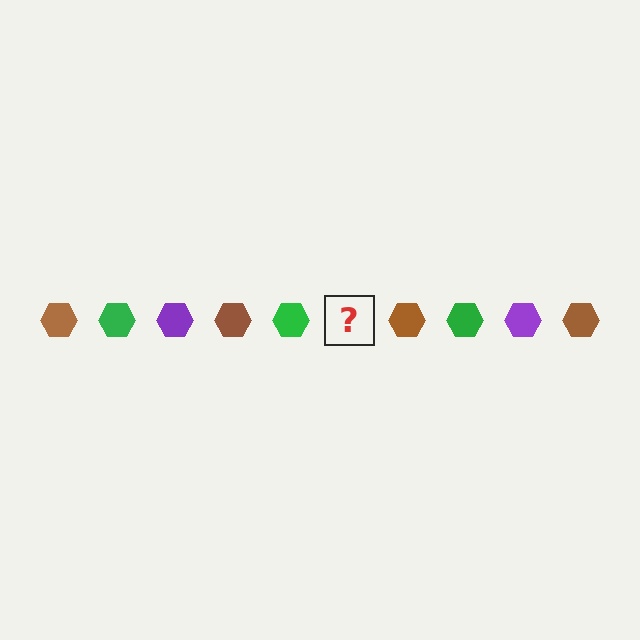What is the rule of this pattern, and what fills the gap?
The rule is that the pattern cycles through brown, green, purple hexagons. The gap should be filled with a purple hexagon.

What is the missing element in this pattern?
The missing element is a purple hexagon.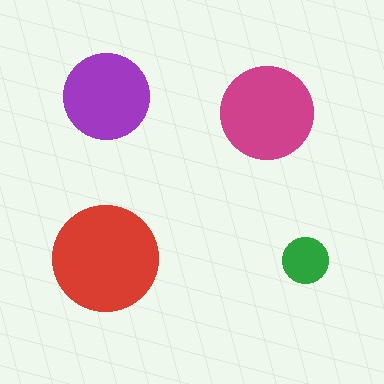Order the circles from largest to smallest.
the red one, the magenta one, the purple one, the green one.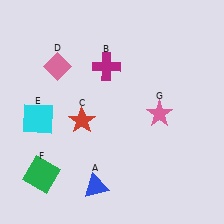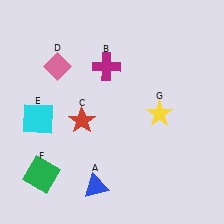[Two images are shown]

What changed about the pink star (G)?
In Image 1, G is pink. In Image 2, it changed to yellow.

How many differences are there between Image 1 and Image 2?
There is 1 difference between the two images.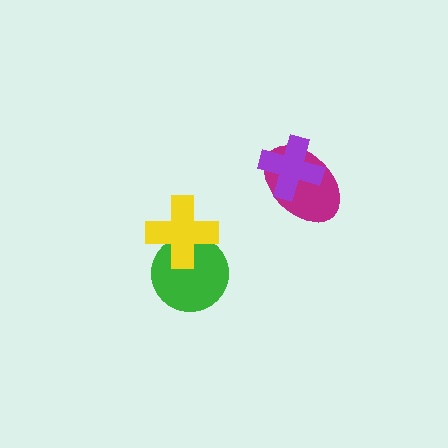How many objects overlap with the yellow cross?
1 object overlaps with the yellow cross.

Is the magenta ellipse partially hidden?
Yes, it is partially covered by another shape.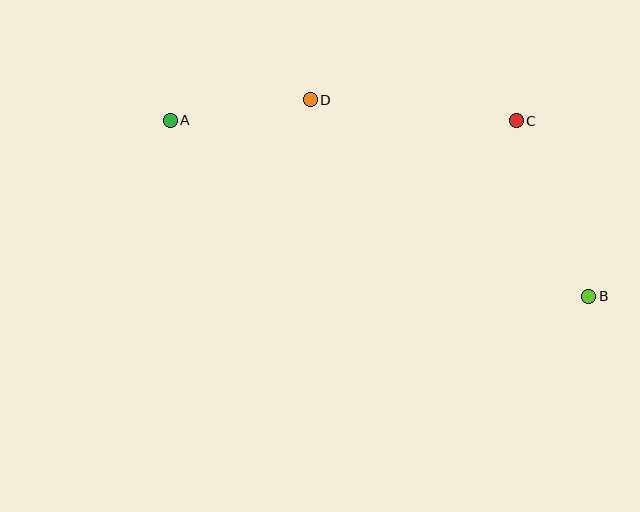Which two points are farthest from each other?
Points A and B are farthest from each other.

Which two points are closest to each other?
Points A and D are closest to each other.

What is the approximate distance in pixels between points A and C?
The distance between A and C is approximately 346 pixels.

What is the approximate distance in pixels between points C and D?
The distance between C and D is approximately 207 pixels.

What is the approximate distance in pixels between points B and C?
The distance between B and C is approximately 190 pixels.